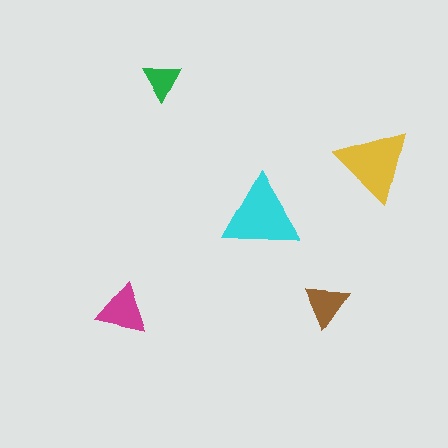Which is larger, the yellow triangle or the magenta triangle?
The yellow one.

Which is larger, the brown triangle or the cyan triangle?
The cyan one.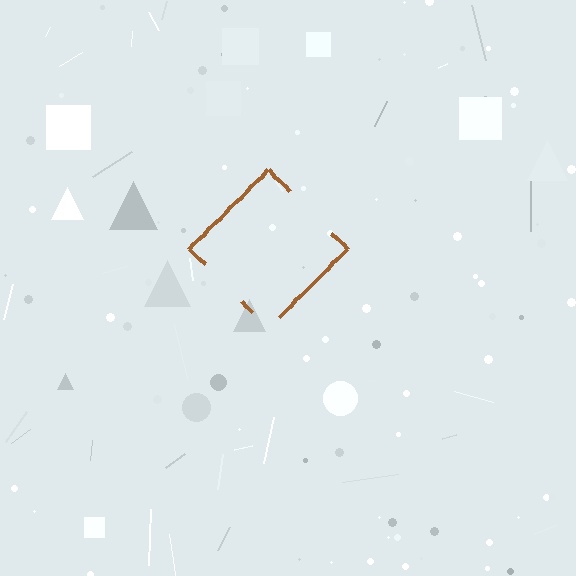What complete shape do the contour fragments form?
The contour fragments form a diamond.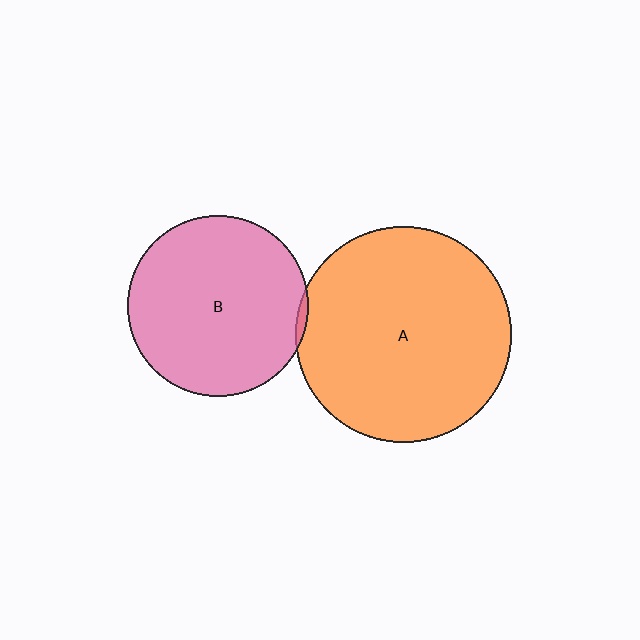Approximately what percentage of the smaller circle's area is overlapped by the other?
Approximately 5%.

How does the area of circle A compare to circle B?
Approximately 1.4 times.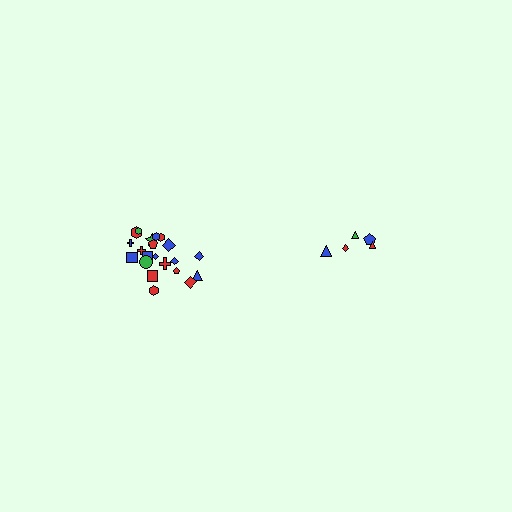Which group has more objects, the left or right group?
The left group.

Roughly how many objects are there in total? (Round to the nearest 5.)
Roughly 25 objects in total.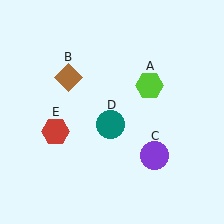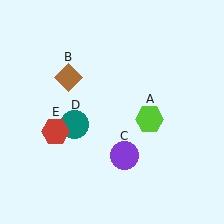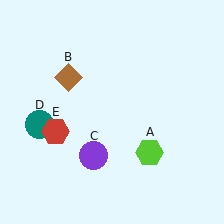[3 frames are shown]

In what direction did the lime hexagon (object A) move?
The lime hexagon (object A) moved down.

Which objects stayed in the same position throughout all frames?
Brown diamond (object B) and red hexagon (object E) remained stationary.